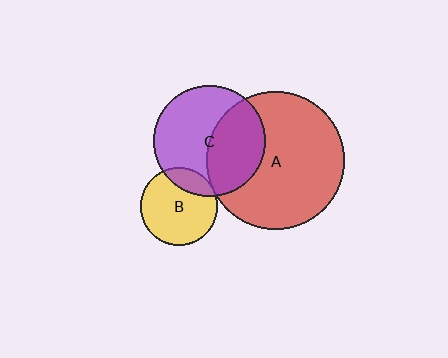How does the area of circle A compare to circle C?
Approximately 1.5 times.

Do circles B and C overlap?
Yes.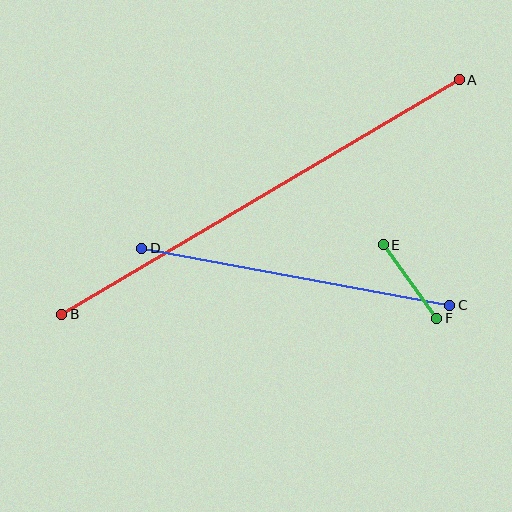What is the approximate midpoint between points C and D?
The midpoint is at approximately (296, 277) pixels.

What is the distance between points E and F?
The distance is approximately 91 pixels.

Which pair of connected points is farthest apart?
Points A and B are farthest apart.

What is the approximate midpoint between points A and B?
The midpoint is at approximately (260, 197) pixels.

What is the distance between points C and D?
The distance is approximately 313 pixels.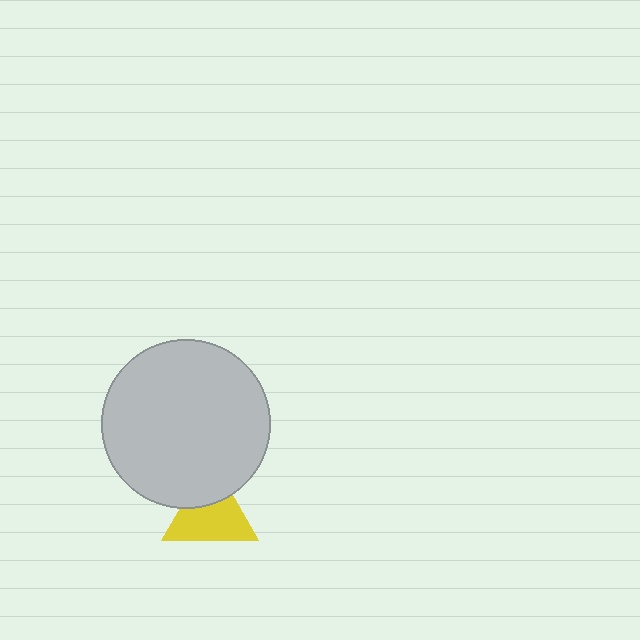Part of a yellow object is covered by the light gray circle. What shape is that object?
It is a triangle.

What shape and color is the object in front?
The object in front is a light gray circle.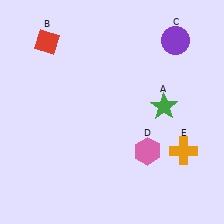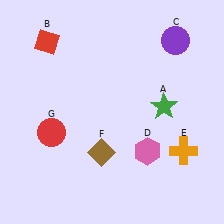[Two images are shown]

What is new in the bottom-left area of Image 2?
A brown diamond (F) was added in the bottom-left area of Image 2.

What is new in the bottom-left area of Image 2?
A red circle (G) was added in the bottom-left area of Image 2.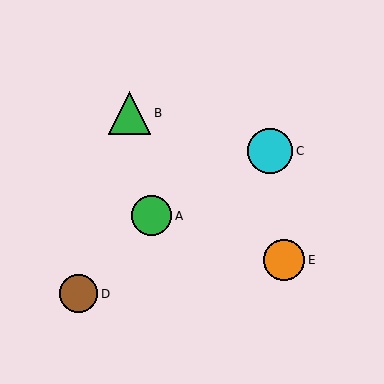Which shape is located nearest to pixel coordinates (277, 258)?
The orange circle (labeled E) at (284, 260) is nearest to that location.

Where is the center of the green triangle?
The center of the green triangle is at (129, 113).